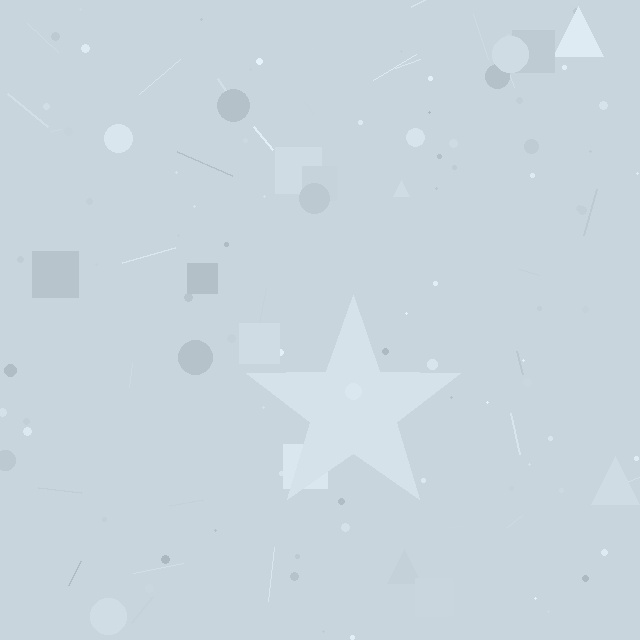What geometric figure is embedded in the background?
A star is embedded in the background.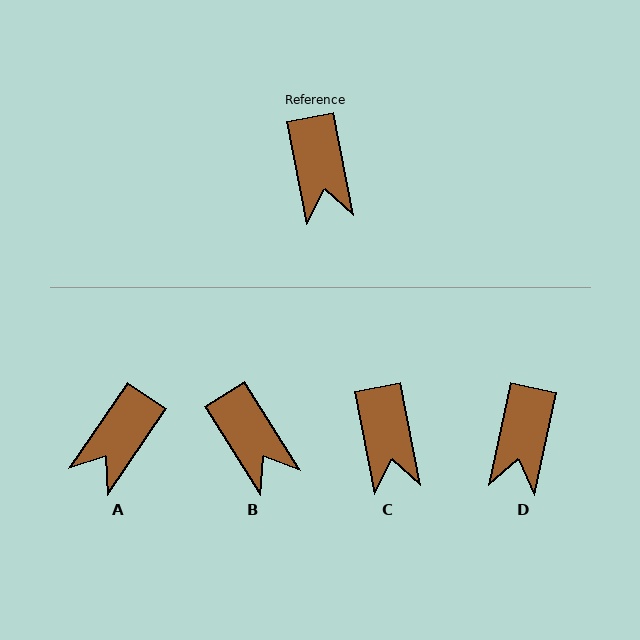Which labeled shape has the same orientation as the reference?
C.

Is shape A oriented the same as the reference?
No, it is off by about 45 degrees.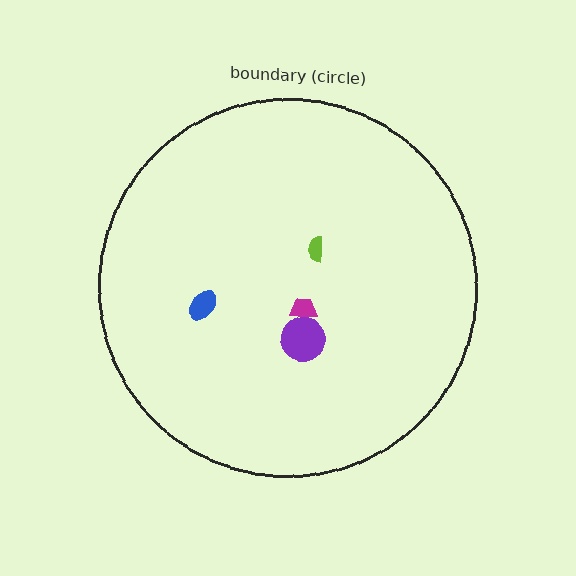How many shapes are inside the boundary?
4 inside, 0 outside.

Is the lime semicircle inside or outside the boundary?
Inside.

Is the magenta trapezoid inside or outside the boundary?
Inside.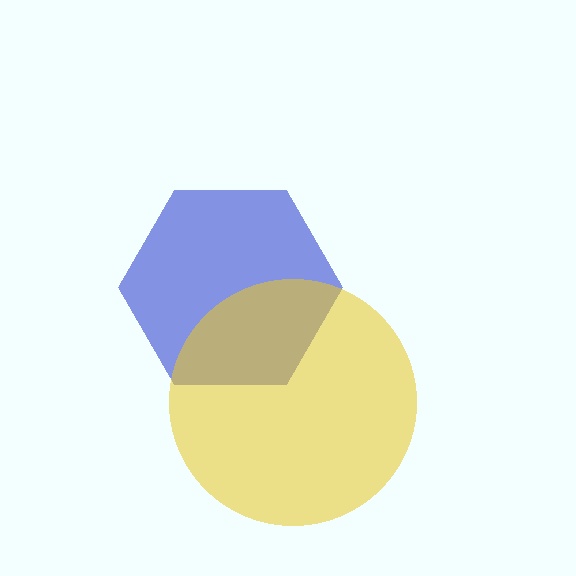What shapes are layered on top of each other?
The layered shapes are: a blue hexagon, a yellow circle.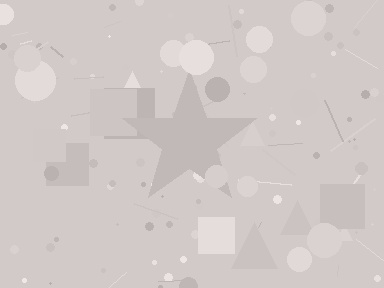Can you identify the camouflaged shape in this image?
The camouflaged shape is a star.